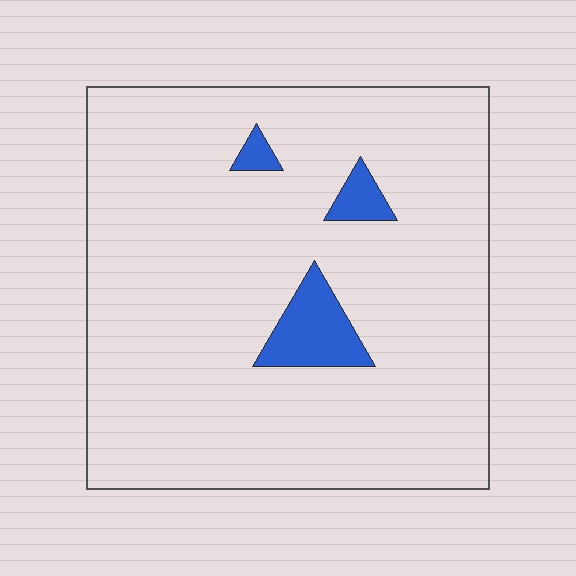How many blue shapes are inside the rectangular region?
3.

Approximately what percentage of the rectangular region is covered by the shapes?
Approximately 5%.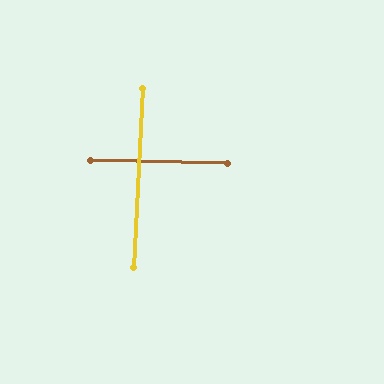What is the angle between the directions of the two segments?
Approximately 89 degrees.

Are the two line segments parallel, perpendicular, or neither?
Perpendicular — they meet at approximately 89°.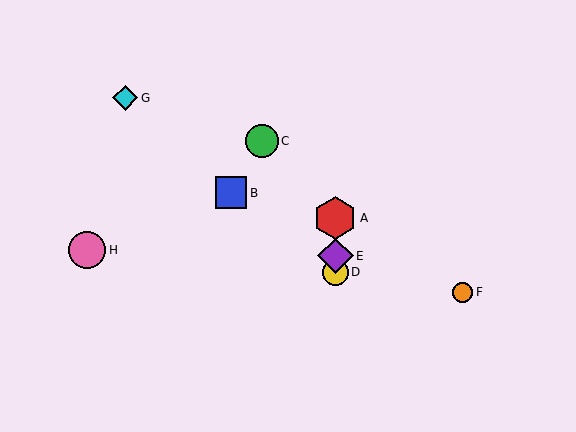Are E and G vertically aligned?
No, E is at x≈335 and G is at x≈125.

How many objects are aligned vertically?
3 objects (A, D, E) are aligned vertically.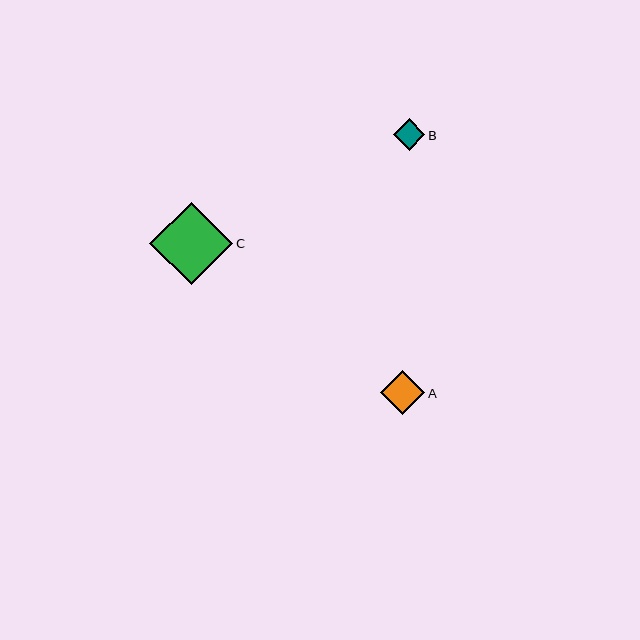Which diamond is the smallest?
Diamond B is the smallest with a size of approximately 32 pixels.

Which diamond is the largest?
Diamond C is the largest with a size of approximately 83 pixels.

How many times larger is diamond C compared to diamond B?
Diamond C is approximately 2.6 times the size of diamond B.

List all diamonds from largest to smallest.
From largest to smallest: C, A, B.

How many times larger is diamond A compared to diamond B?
Diamond A is approximately 1.4 times the size of diamond B.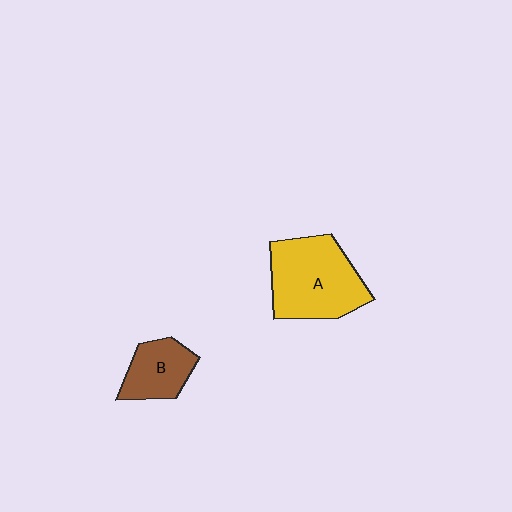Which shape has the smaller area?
Shape B (brown).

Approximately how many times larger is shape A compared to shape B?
Approximately 1.9 times.